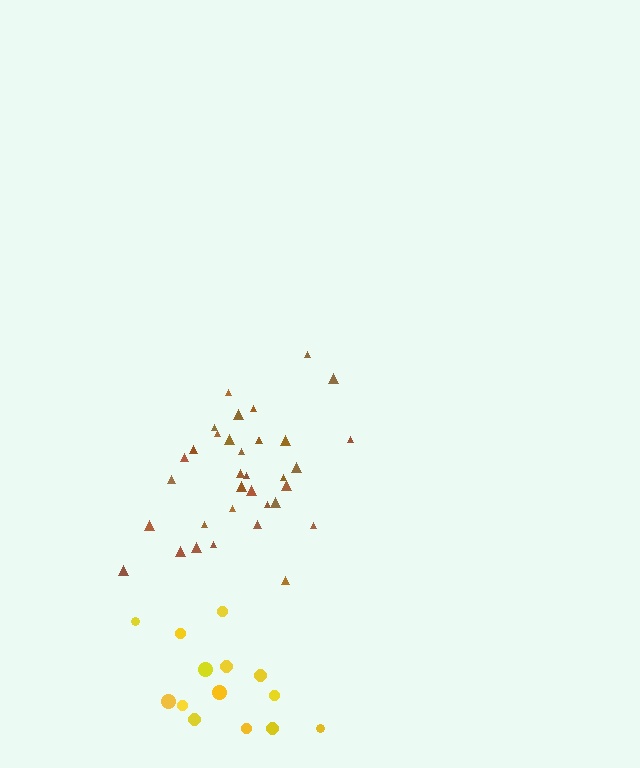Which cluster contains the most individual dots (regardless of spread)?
Brown (35).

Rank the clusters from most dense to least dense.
brown, yellow.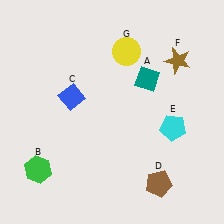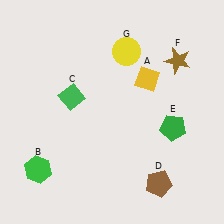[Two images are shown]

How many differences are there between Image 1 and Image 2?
There are 3 differences between the two images.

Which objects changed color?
A changed from teal to yellow. C changed from blue to green. E changed from cyan to green.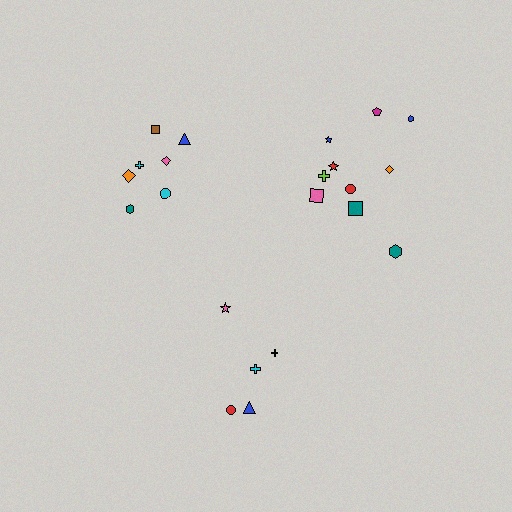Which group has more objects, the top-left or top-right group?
The top-right group.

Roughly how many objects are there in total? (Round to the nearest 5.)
Roughly 20 objects in total.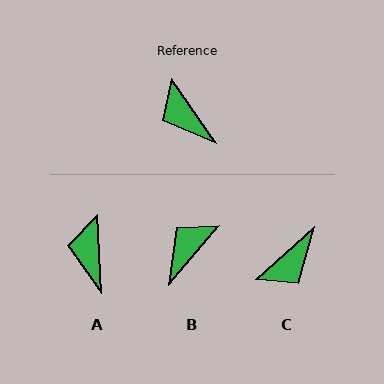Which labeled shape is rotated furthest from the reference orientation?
C, about 97 degrees away.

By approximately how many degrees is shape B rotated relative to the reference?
Approximately 76 degrees clockwise.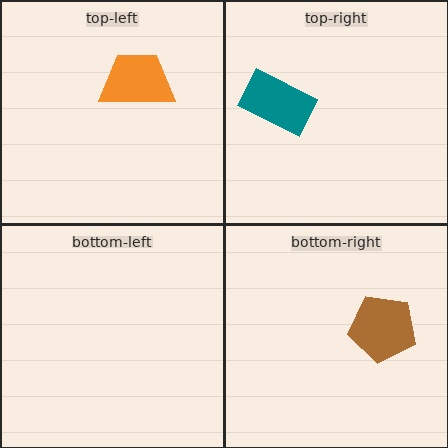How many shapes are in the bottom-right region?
1.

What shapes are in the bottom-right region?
The brown pentagon.